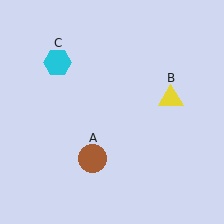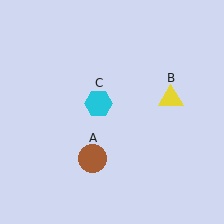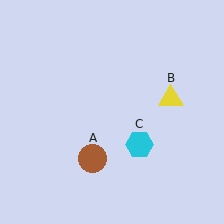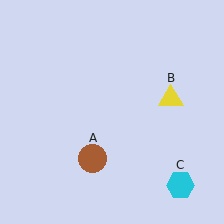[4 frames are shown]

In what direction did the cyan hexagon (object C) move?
The cyan hexagon (object C) moved down and to the right.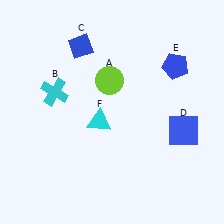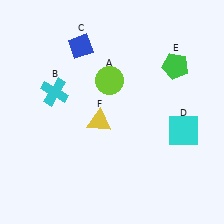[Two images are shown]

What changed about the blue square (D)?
In Image 1, D is blue. In Image 2, it changed to cyan.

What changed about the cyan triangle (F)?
In Image 1, F is cyan. In Image 2, it changed to yellow.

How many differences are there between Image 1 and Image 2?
There are 3 differences between the two images.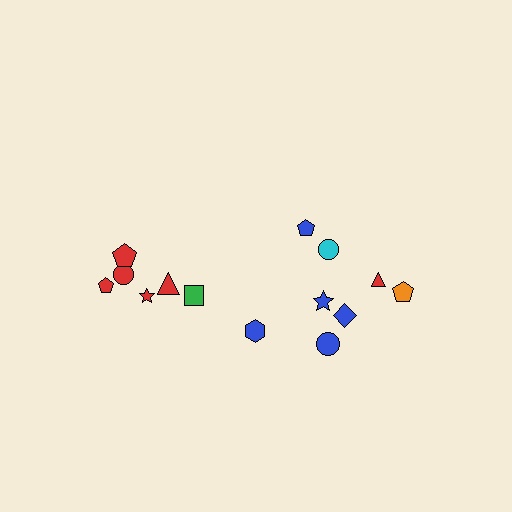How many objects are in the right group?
There are 8 objects.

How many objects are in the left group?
There are 6 objects.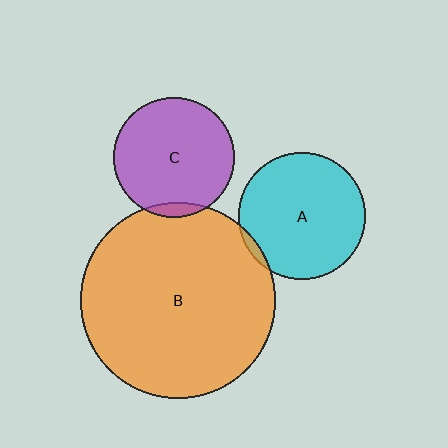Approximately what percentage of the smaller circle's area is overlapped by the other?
Approximately 5%.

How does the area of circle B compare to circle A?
Approximately 2.4 times.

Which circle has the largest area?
Circle B (orange).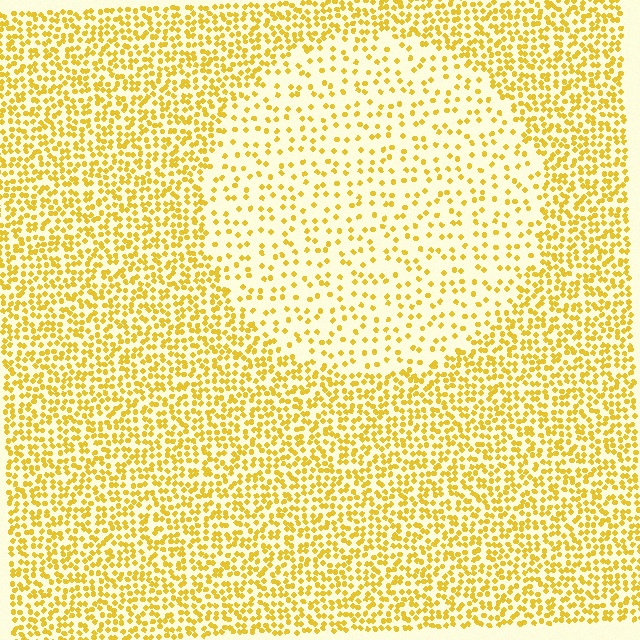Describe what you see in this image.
The image contains small yellow elements arranged at two different densities. A circle-shaped region is visible where the elements are less densely packed than the surrounding area.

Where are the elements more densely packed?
The elements are more densely packed outside the circle boundary.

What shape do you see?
I see a circle.